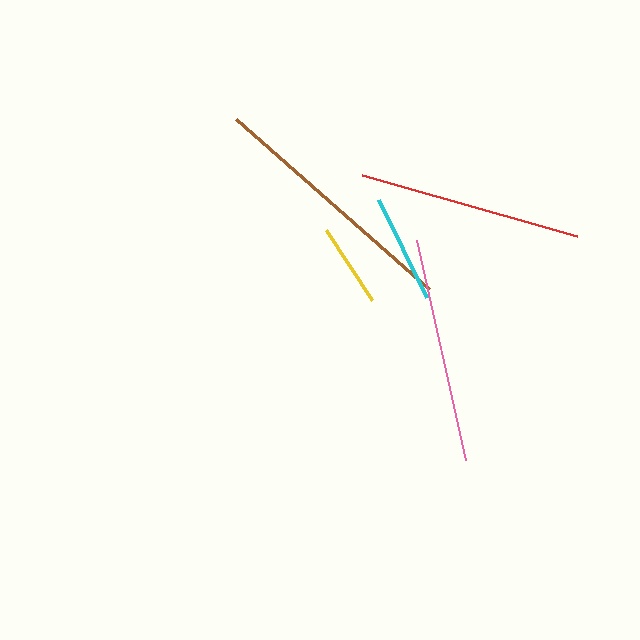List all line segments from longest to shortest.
From longest to shortest: brown, pink, red, cyan, yellow.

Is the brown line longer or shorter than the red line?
The brown line is longer than the red line.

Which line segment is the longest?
The brown line is the longest at approximately 257 pixels.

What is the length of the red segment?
The red segment is approximately 223 pixels long.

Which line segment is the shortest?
The yellow line is the shortest at approximately 84 pixels.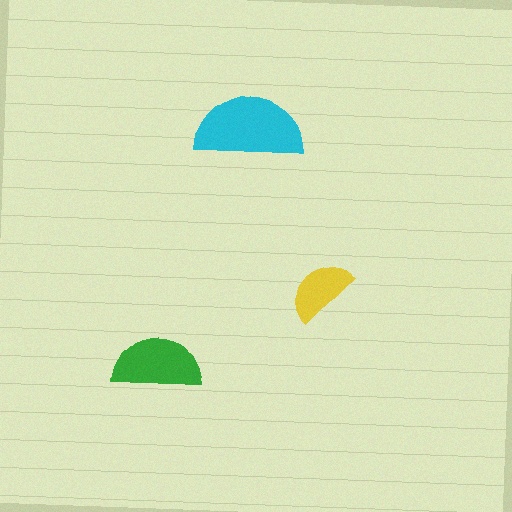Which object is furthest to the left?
The green semicircle is leftmost.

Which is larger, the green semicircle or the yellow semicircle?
The green one.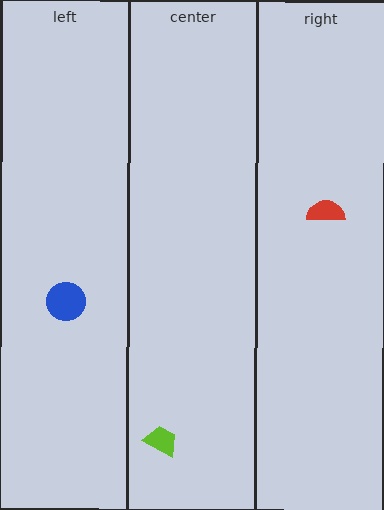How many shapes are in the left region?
1.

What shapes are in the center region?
The lime trapezoid.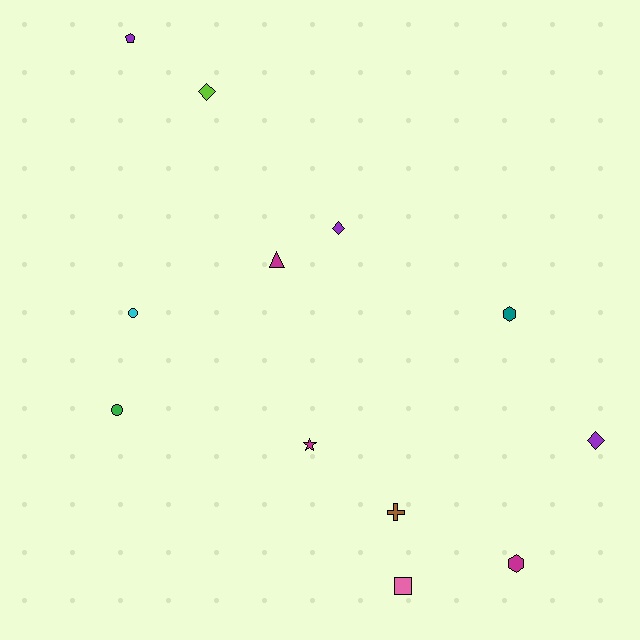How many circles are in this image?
There are 2 circles.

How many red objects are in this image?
There are no red objects.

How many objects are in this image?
There are 12 objects.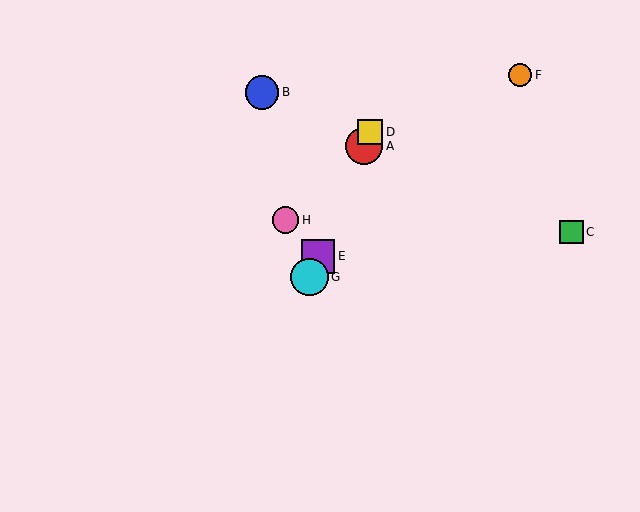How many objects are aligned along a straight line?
4 objects (A, D, E, G) are aligned along a straight line.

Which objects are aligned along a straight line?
Objects A, D, E, G are aligned along a straight line.